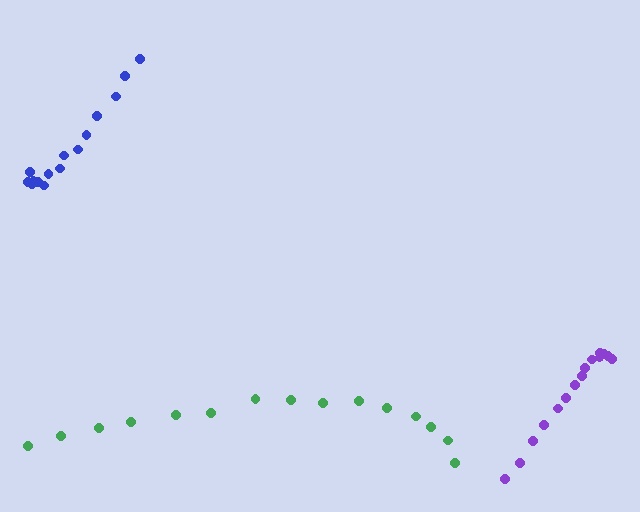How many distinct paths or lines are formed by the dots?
There are 3 distinct paths.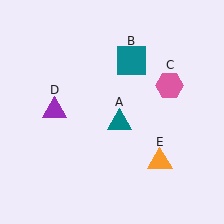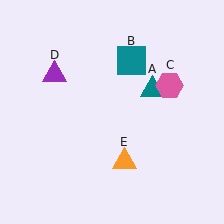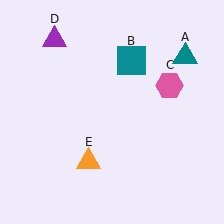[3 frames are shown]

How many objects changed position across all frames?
3 objects changed position: teal triangle (object A), purple triangle (object D), orange triangle (object E).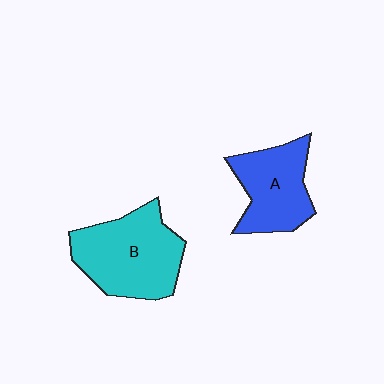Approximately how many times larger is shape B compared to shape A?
Approximately 1.3 times.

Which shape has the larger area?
Shape B (cyan).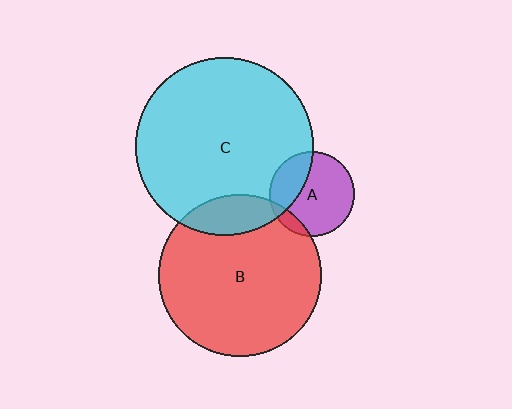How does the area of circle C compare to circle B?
Approximately 1.2 times.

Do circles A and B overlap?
Yes.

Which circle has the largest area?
Circle C (cyan).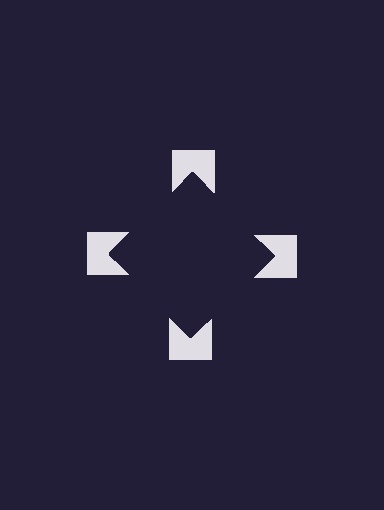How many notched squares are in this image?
There are 4 — one at each vertex of the illusory square.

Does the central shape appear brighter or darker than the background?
It typically appears slightly darker than the background, even though no actual brightness change is drawn.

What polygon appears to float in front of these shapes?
An illusory square — its edges are inferred from the aligned wedge cuts in the notched squares, not physically drawn.